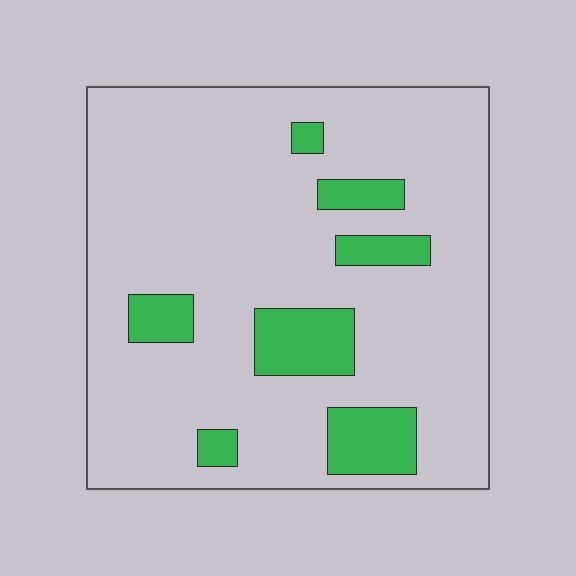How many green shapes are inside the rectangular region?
7.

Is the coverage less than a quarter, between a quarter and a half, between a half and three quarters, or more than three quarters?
Less than a quarter.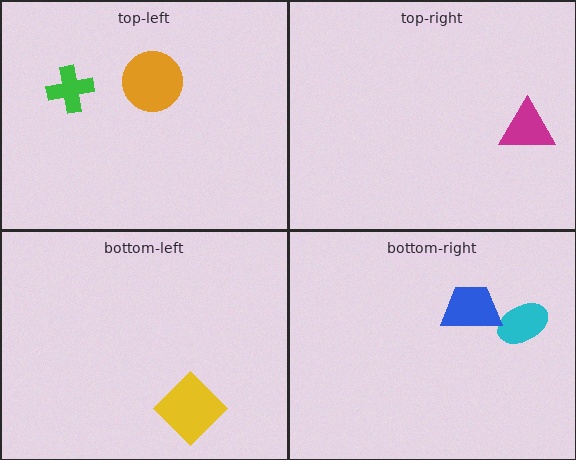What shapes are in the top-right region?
The magenta triangle.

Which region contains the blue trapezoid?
The bottom-right region.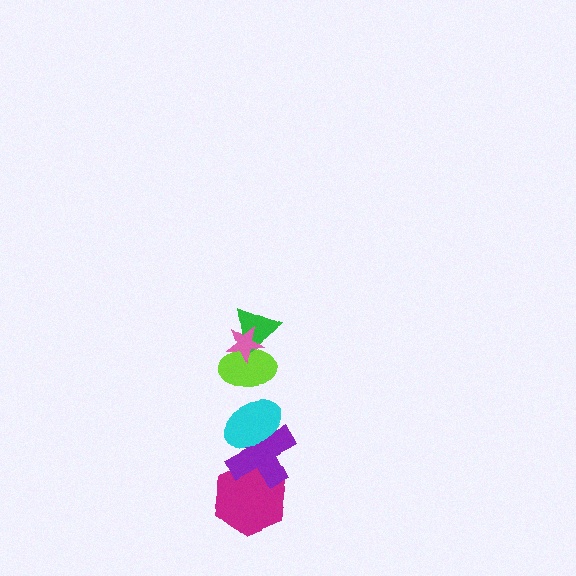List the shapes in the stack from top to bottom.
From top to bottom: the pink star, the green triangle, the lime ellipse, the cyan ellipse, the purple cross, the magenta hexagon.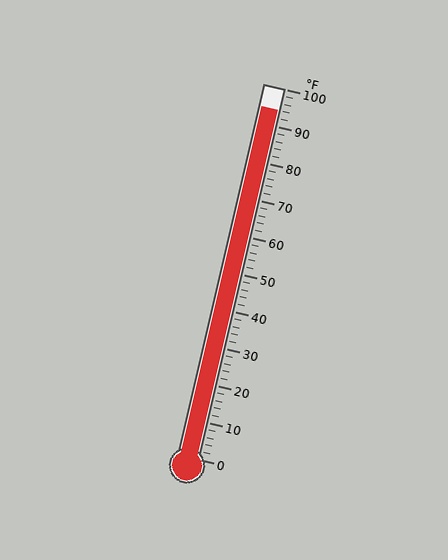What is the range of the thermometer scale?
The thermometer scale ranges from 0°F to 100°F.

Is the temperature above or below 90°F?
The temperature is above 90°F.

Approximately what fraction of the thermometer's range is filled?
The thermometer is filled to approximately 95% of its range.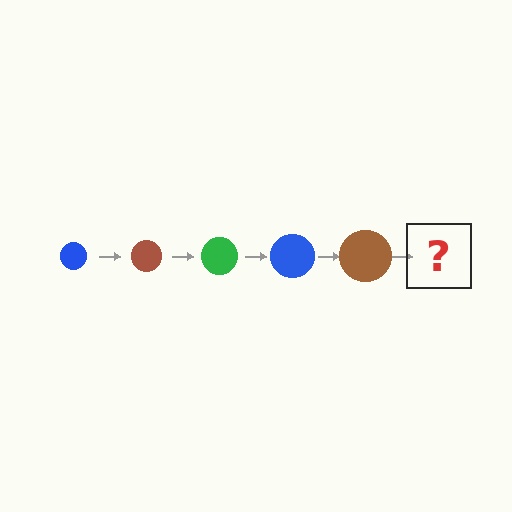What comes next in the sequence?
The next element should be a green circle, larger than the previous one.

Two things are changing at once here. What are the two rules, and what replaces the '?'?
The two rules are that the circle grows larger each step and the color cycles through blue, brown, and green. The '?' should be a green circle, larger than the previous one.